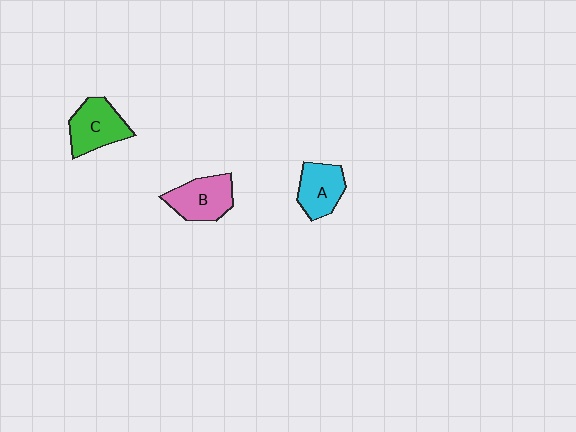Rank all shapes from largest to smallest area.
From largest to smallest: C (green), B (pink), A (cyan).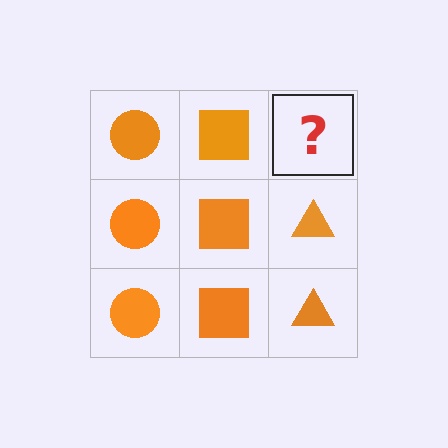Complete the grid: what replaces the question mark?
The question mark should be replaced with an orange triangle.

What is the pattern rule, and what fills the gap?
The rule is that each column has a consistent shape. The gap should be filled with an orange triangle.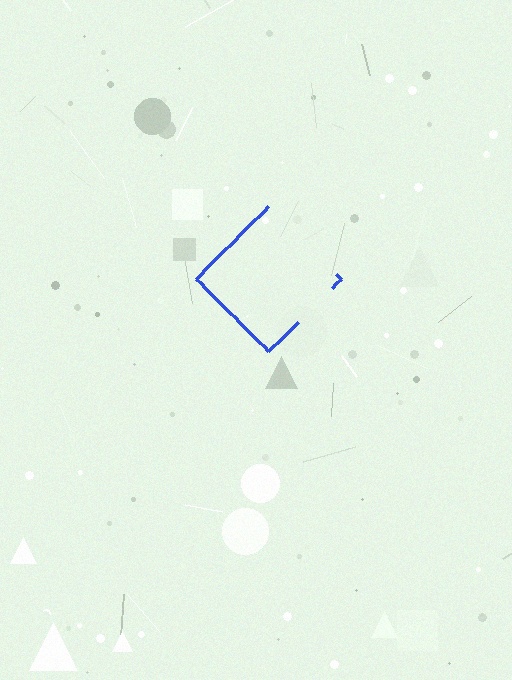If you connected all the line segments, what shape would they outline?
They would outline a diamond.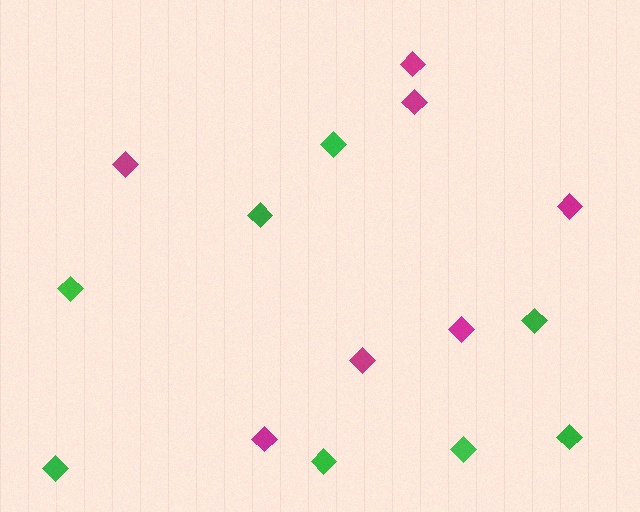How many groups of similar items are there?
There are 2 groups: one group of magenta diamonds (7) and one group of green diamonds (8).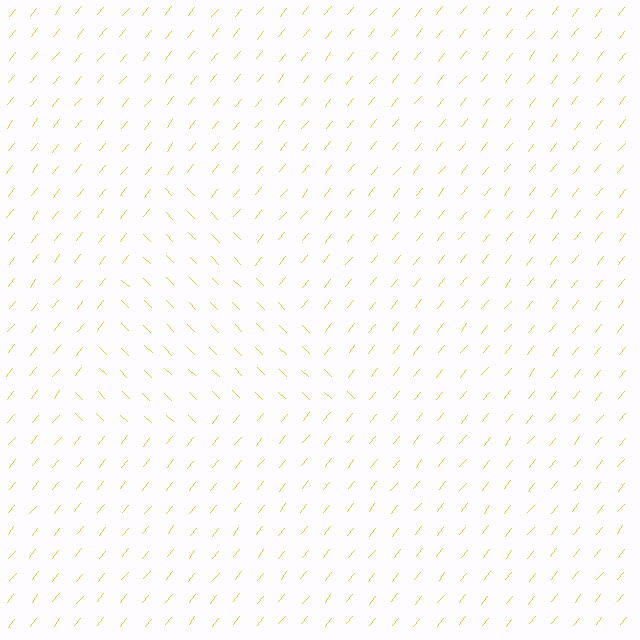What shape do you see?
I see a triangle.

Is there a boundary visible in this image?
Yes, there is a texture boundary formed by a change in line orientation.